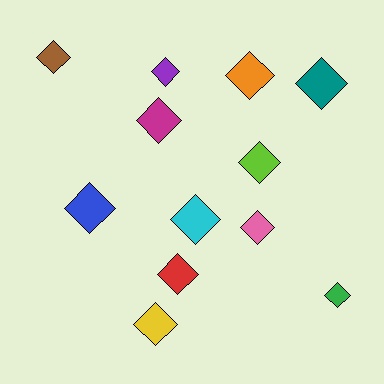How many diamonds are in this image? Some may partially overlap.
There are 12 diamonds.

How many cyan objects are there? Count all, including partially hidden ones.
There is 1 cyan object.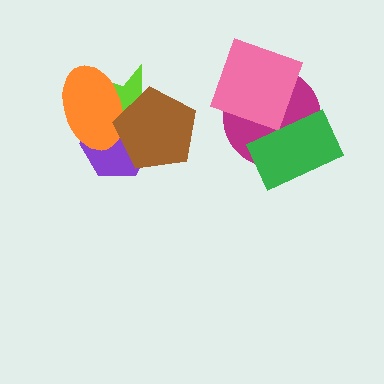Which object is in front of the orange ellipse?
The brown pentagon is in front of the orange ellipse.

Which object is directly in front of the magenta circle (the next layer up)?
The pink square is directly in front of the magenta circle.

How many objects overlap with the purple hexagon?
3 objects overlap with the purple hexagon.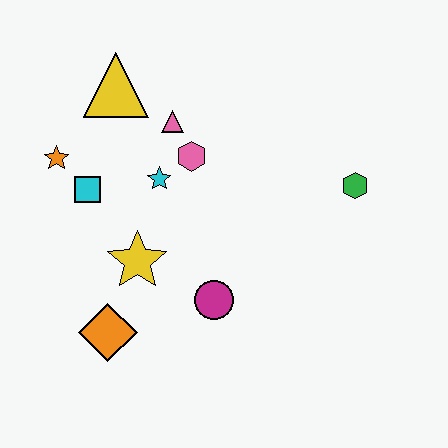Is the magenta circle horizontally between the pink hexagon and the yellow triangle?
No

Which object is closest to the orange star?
The cyan square is closest to the orange star.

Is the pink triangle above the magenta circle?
Yes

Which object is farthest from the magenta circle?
The yellow triangle is farthest from the magenta circle.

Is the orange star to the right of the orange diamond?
No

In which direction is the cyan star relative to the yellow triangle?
The cyan star is below the yellow triangle.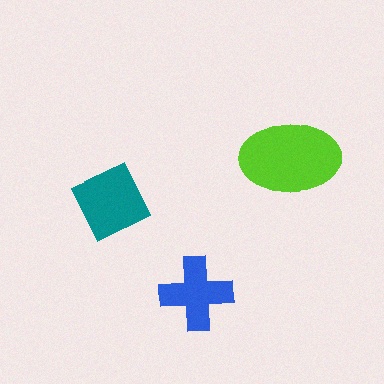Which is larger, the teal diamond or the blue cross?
The teal diamond.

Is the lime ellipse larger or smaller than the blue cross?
Larger.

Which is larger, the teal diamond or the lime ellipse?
The lime ellipse.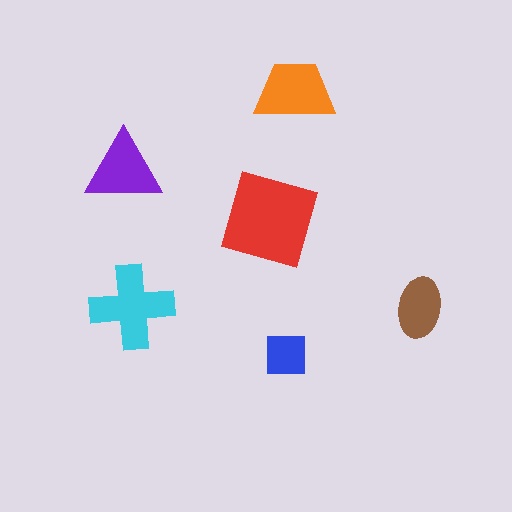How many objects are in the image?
There are 6 objects in the image.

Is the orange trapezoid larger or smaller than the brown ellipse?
Larger.